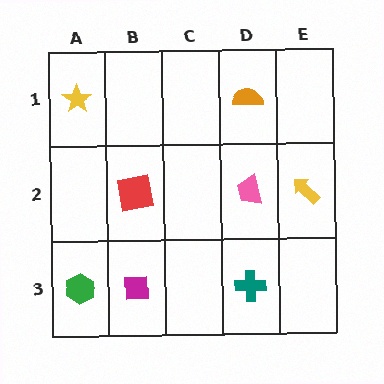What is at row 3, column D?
A teal cross.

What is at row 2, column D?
A pink trapezoid.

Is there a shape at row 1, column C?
No, that cell is empty.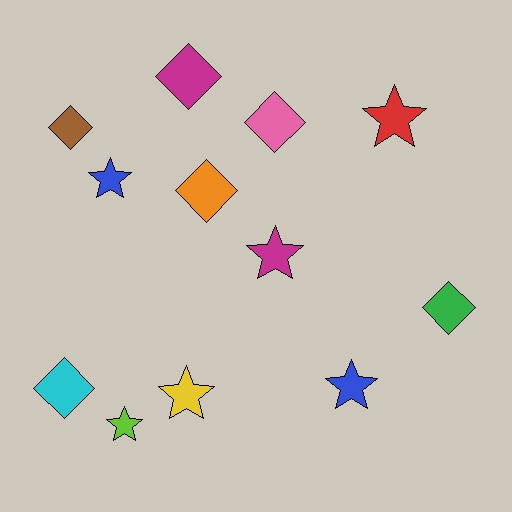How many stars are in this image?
There are 6 stars.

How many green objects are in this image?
There is 1 green object.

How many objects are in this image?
There are 12 objects.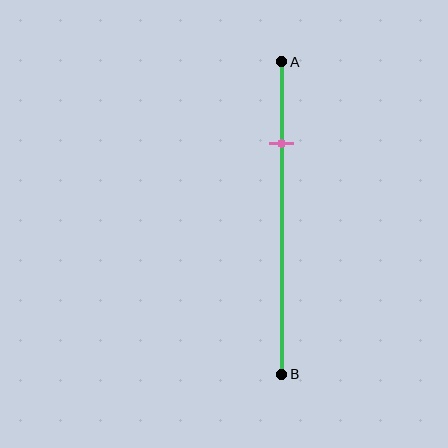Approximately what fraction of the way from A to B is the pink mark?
The pink mark is approximately 25% of the way from A to B.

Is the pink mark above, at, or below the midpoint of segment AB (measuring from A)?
The pink mark is above the midpoint of segment AB.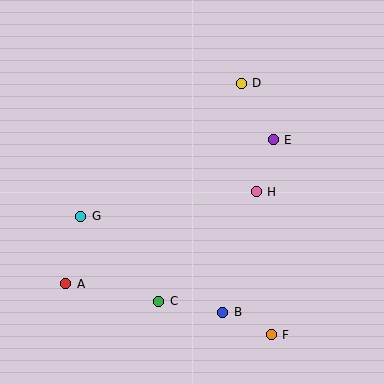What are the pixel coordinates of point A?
Point A is at (66, 284).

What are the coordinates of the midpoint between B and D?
The midpoint between B and D is at (232, 198).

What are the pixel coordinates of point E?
Point E is at (273, 140).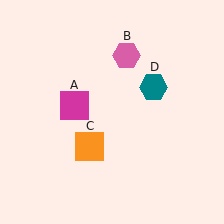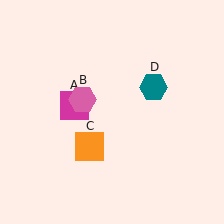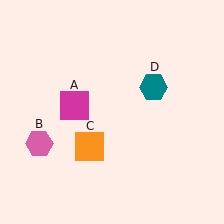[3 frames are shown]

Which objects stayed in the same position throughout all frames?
Magenta square (object A) and orange square (object C) and teal hexagon (object D) remained stationary.